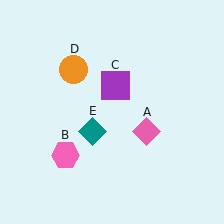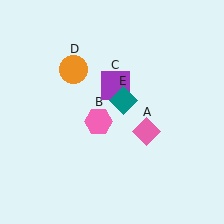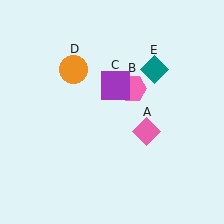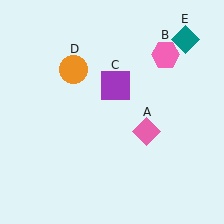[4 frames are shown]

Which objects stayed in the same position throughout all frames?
Pink diamond (object A) and purple square (object C) and orange circle (object D) remained stationary.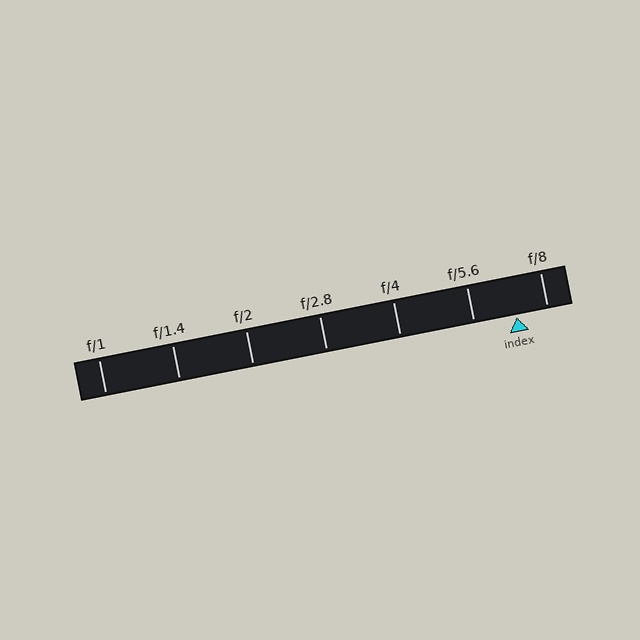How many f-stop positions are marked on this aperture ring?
There are 7 f-stop positions marked.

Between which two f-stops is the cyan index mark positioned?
The index mark is between f/5.6 and f/8.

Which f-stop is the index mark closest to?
The index mark is closest to f/8.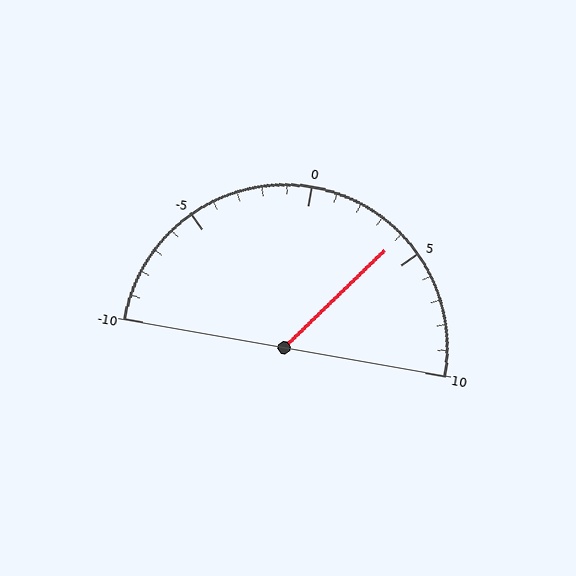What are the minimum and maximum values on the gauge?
The gauge ranges from -10 to 10.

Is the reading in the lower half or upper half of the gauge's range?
The reading is in the upper half of the range (-10 to 10).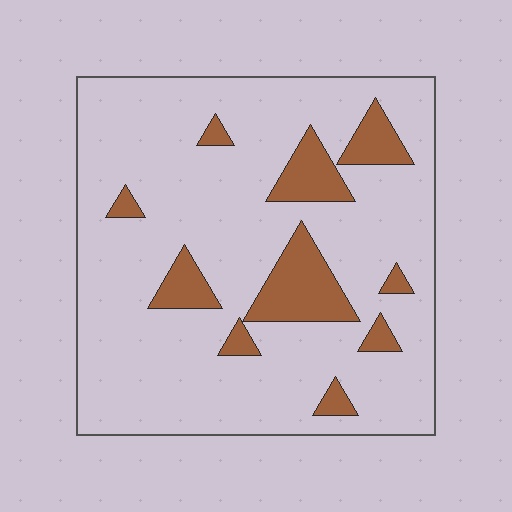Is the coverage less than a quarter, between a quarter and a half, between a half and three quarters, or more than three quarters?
Less than a quarter.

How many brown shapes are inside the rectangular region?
10.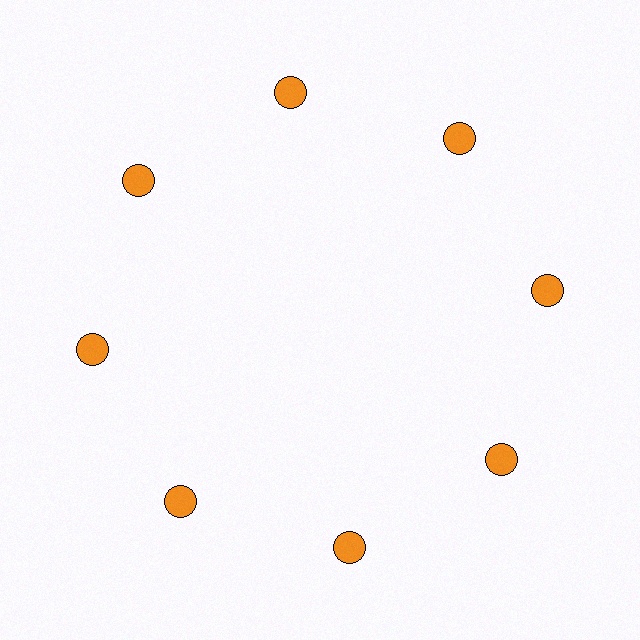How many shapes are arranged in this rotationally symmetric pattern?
There are 8 shapes, arranged in 8 groups of 1.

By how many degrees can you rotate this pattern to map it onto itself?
The pattern maps onto itself every 45 degrees of rotation.